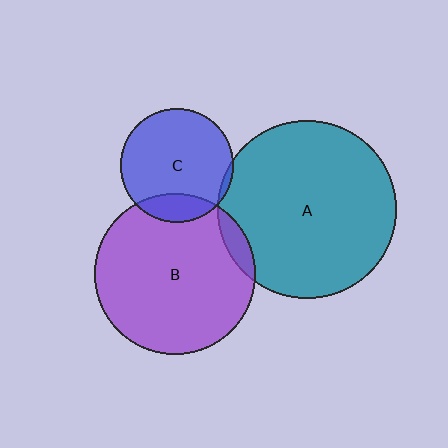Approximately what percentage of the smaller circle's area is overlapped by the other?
Approximately 5%.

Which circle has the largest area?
Circle A (teal).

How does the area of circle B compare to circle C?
Approximately 2.0 times.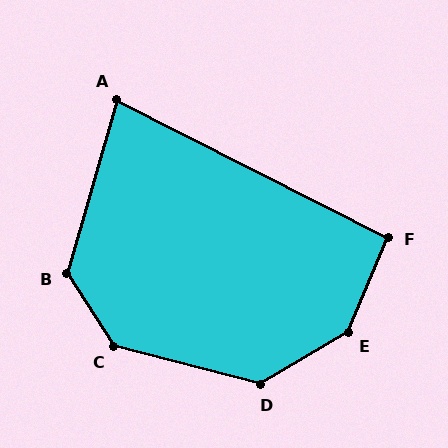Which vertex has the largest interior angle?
E, at approximately 144 degrees.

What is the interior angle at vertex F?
Approximately 94 degrees (approximately right).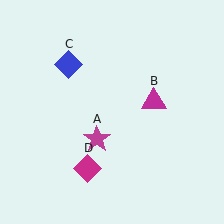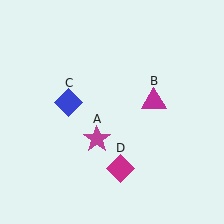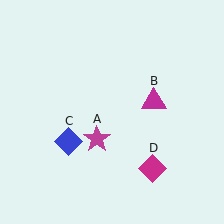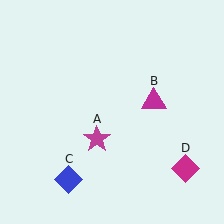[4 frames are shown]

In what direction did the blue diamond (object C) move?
The blue diamond (object C) moved down.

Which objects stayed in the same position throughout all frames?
Magenta star (object A) and magenta triangle (object B) remained stationary.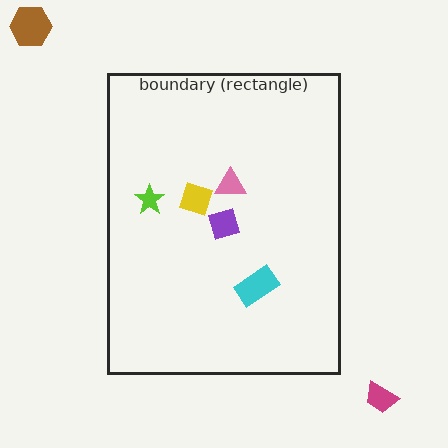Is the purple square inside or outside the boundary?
Inside.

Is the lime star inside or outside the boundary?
Inside.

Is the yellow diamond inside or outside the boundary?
Inside.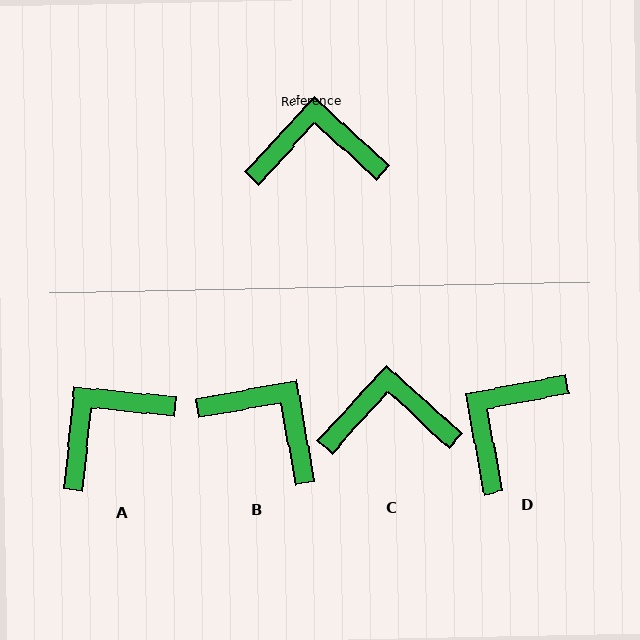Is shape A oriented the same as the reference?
No, it is off by about 37 degrees.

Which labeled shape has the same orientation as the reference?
C.